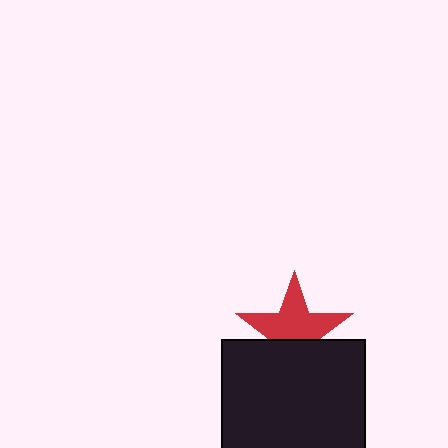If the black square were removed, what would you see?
You would see the complete red star.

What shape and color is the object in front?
The object in front is a black square.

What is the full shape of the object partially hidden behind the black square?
The partially hidden object is a red star.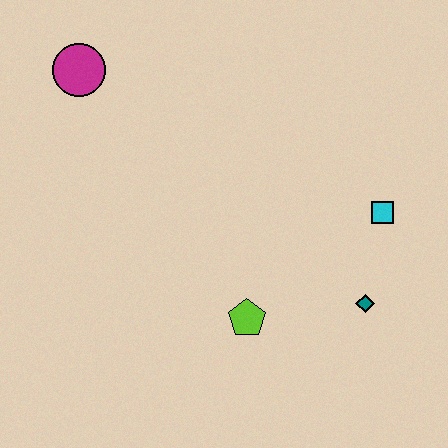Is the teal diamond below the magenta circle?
Yes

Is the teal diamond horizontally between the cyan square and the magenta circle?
Yes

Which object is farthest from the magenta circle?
The teal diamond is farthest from the magenta circle.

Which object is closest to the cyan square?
The teal diamond is closest to the cyan square.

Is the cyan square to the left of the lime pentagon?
No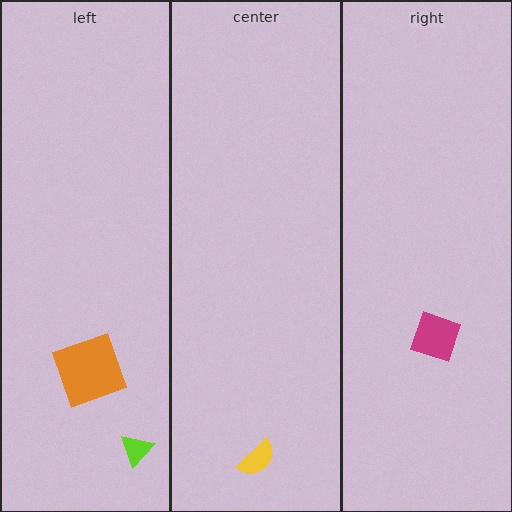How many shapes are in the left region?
2.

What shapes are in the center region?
The yellow semicircle.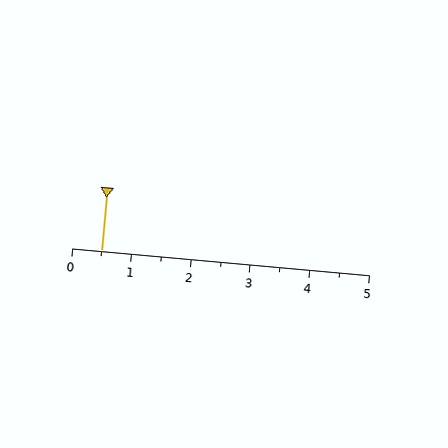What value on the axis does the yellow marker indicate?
The marker indicates approximately 0.5.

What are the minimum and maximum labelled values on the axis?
The axis runs from 0 to 5.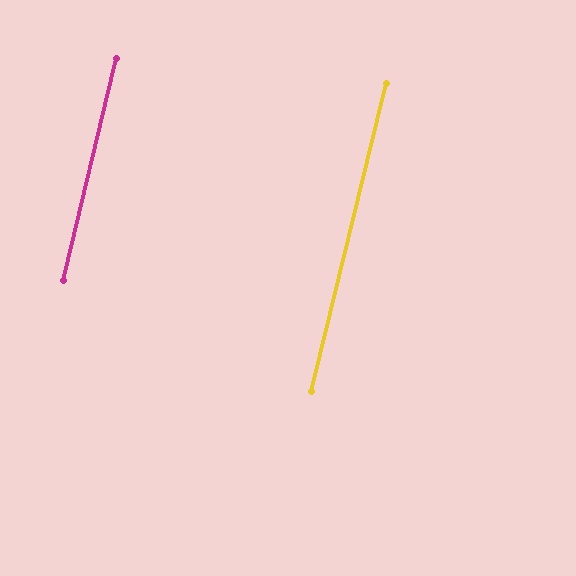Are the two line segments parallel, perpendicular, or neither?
Parallel — their directions differ by only 0.0°.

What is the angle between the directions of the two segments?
Approximately 0 degrees.